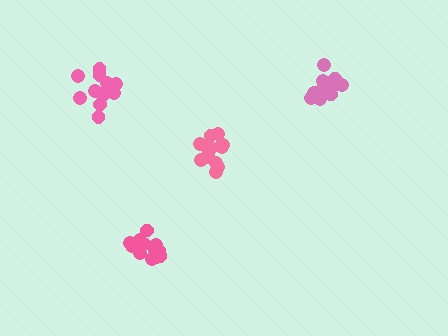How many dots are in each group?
Group 1: 12 dots, Group 2: 13 dots, Group 3: 14 dots, Group 4: 12 dots (51 total).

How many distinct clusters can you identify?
There are 4 distinct clusters.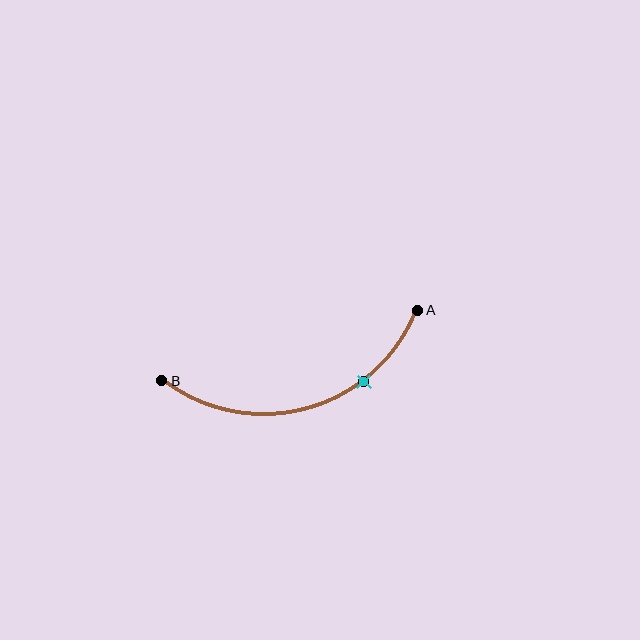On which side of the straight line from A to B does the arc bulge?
The arc bulges below the straight line connecting A and B.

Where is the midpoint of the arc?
The arc midpoint is the point on the curve farthest from the straight line joining A and B. It sits below that line.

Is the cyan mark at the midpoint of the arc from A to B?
No. The cyan mark lies on the arc but is closer to endpoint A. The arc midpoint would be at the point on the curve equidistant along the arc from both A and B.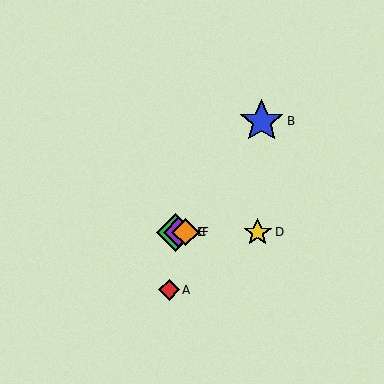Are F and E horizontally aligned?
Yes, both are at y≈232.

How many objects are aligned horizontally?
4 objects (C, D, E, F) are aligned horizontally.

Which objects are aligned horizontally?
Objects C, D, E, F are aligned horizontally.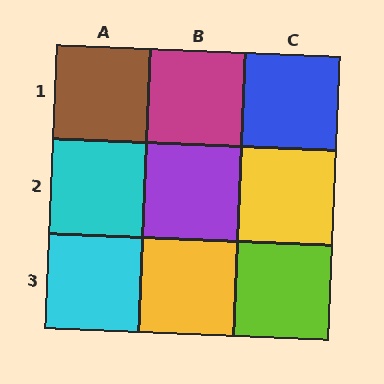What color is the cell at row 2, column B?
Purple.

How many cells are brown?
1 cell is brown.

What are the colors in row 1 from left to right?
Brown, magenta, blue.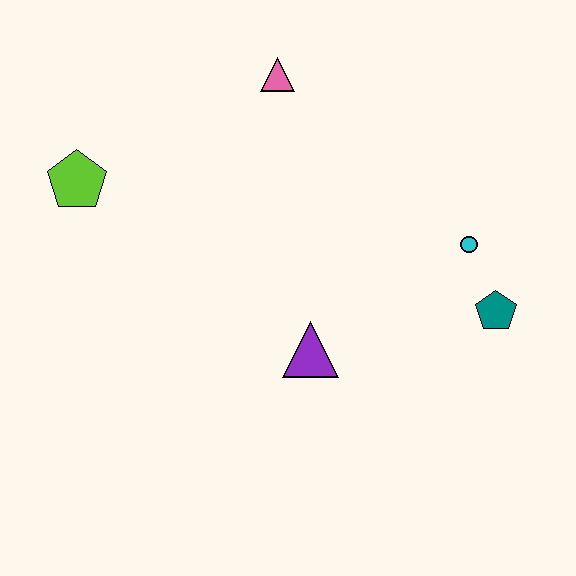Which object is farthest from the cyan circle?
The lime pentagon is farthest from the cyan circle.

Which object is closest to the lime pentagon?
The pink triangle is closest to the lime pentagon.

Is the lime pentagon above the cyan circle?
Yes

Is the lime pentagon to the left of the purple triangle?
Yes